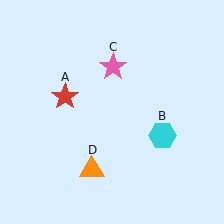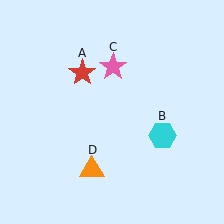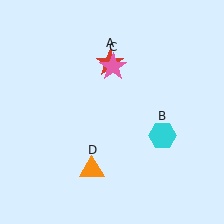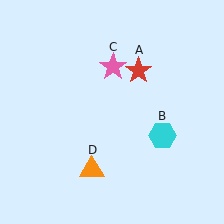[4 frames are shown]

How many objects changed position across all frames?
1 object changed position: red star (object A).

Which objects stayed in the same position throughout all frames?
Cyan hexagon (object B) and pink star (object C) and orange triangle (object D) remained stationary.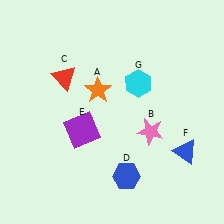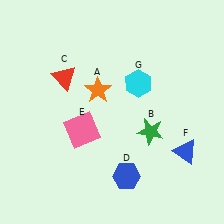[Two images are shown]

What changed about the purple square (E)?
In Image 1, E is purple. In Image 2, it changed to pink.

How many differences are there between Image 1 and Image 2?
There are 2 differences between the two images.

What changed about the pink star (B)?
In Image 1, B is pink. In Image 2, it changed to green.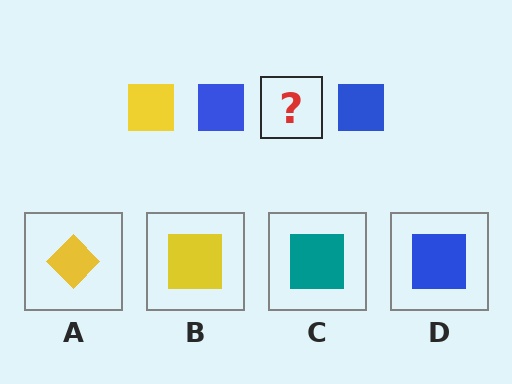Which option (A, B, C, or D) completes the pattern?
B.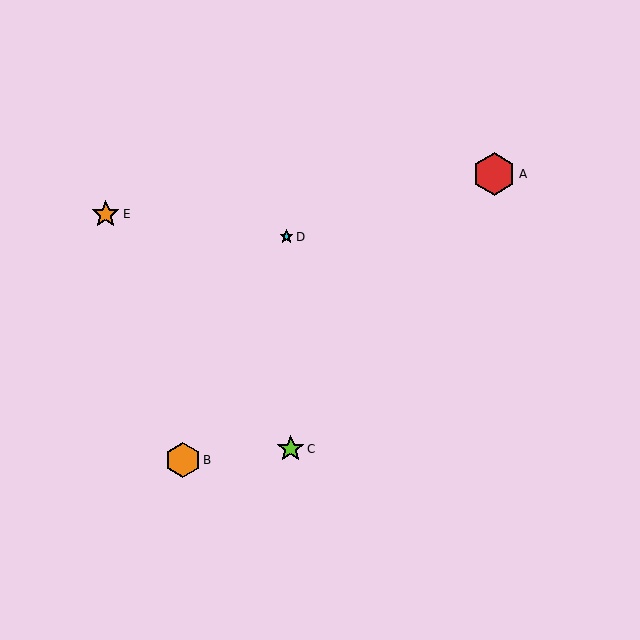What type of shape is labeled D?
Shape D is a cyan star.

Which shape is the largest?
The red hexagon (labeled A) is the largest.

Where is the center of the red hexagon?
The center of the red hexagon is at (494, 174).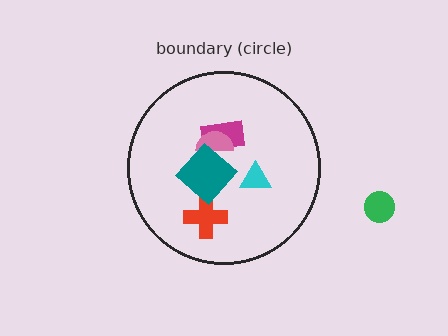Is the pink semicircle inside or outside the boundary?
Inside.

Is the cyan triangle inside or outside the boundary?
Inside.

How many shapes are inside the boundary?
5 inside, 1 outside.